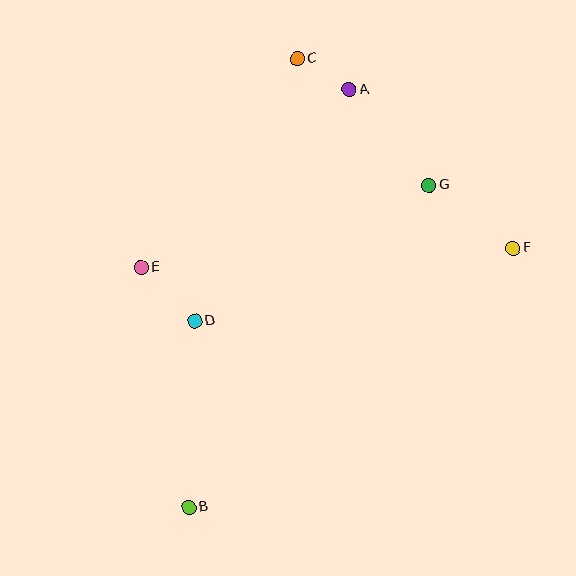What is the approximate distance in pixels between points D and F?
The distance between D and F is approximately 327 pixels.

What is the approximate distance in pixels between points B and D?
The distance between B and D is approximately 187 pixels.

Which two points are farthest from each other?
Points B and C are farthest from each other.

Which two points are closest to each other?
Points A and C are closest to each other.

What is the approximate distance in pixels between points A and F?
The distance between A and F is approximately 228 pixels.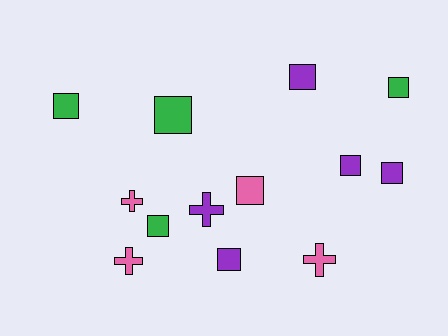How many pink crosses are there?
There are 3 pink crosses.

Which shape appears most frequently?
Square, with 9 objects.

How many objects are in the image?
There are 13 objects.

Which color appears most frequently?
Purple, with 5 objects.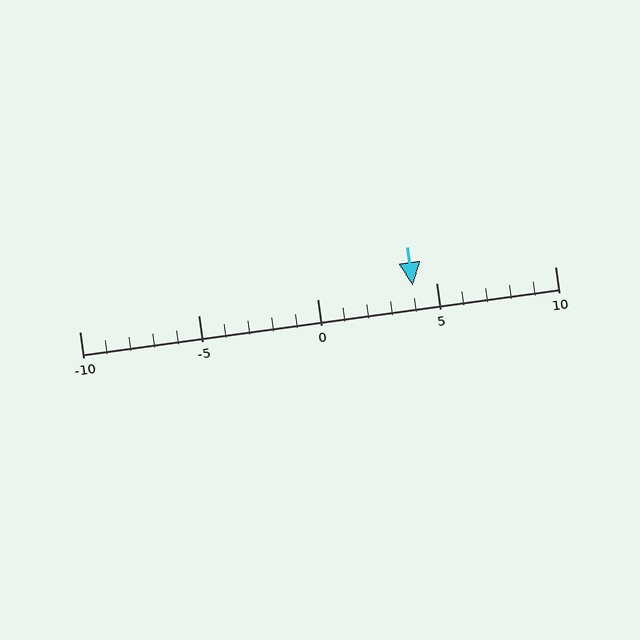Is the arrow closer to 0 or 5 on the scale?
The arrow is closer to 5.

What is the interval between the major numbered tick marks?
The major tick marks are spaced 5 units apart.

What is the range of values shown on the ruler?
The ruler shows values from -10 to 10.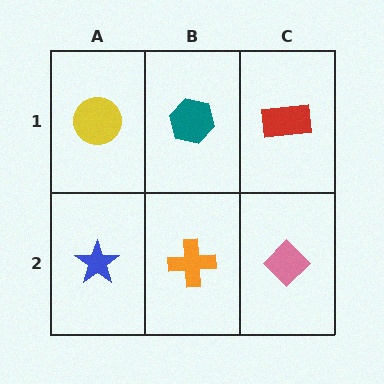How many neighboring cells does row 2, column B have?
3.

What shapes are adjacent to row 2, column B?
A teal hexagon (row 1, column B), a blue star (row 2, column A), a pink diamond (row 2, column C).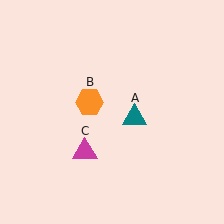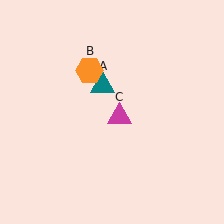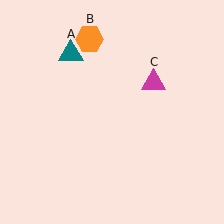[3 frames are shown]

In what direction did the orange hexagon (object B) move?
The orange hexagon (object B) moved up.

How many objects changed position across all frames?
3 objects changed position: teal triangle (object A), orange hexagon (object B), magenta triangle (object C).